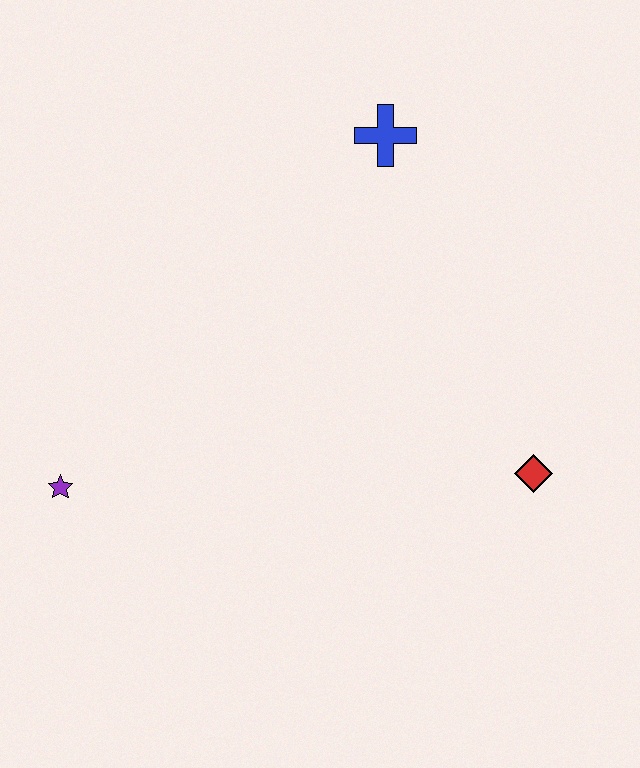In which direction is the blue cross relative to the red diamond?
The blue cross is above the red diamond.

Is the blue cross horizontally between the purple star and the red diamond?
Yes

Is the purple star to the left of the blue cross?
Yes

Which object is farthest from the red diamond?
The purple star is farthest from the red diamond.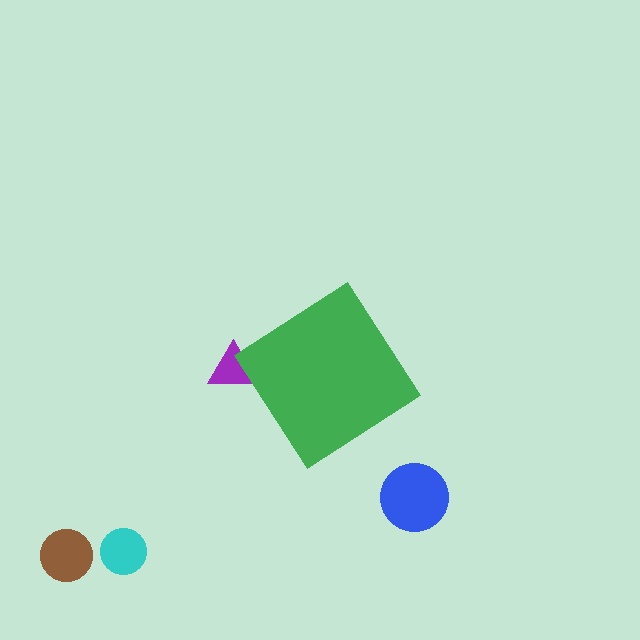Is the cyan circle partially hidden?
No, the cyan circle is fully visible.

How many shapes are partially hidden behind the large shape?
1 shape is partially hidden.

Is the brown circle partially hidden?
No, the brown circle is fully visible.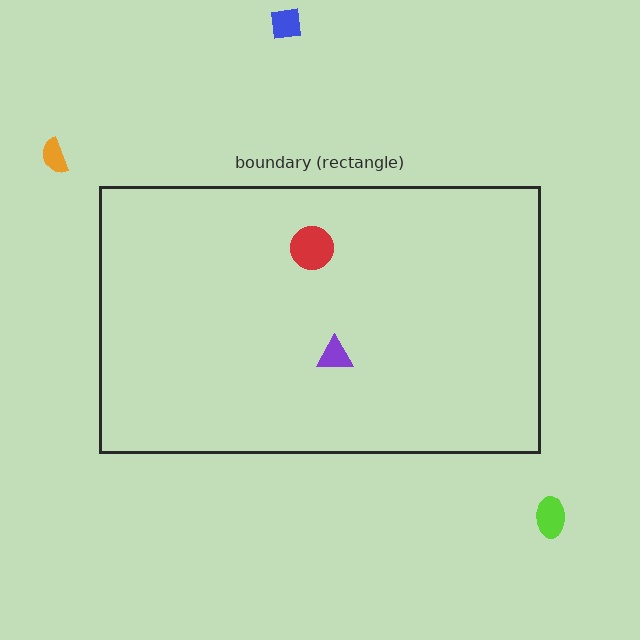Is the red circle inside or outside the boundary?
Inside.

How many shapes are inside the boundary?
2 inside, 3 outside.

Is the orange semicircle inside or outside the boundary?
Outside.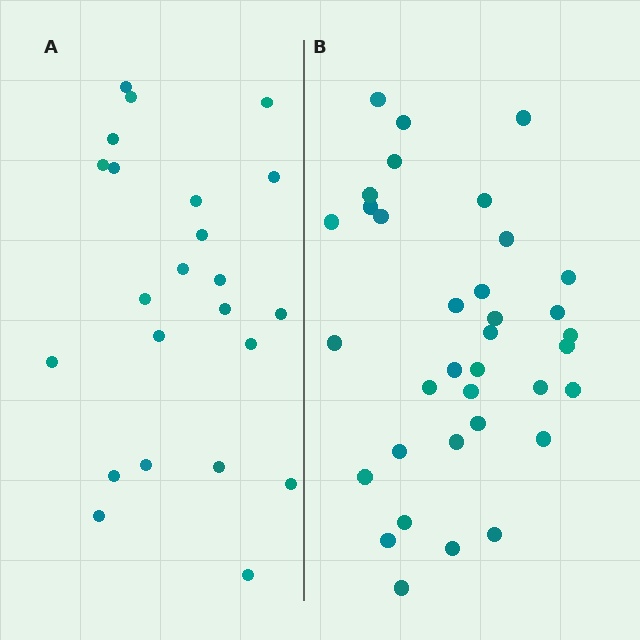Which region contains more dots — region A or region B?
Region B (the right region) has more dots.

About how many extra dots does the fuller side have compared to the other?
Region B has roughly 12 or so more dots than region A.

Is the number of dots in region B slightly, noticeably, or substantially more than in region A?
Region B has substantially more. The ratio is roughly 1.5 to 1.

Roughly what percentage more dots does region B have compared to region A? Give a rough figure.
About 50% more.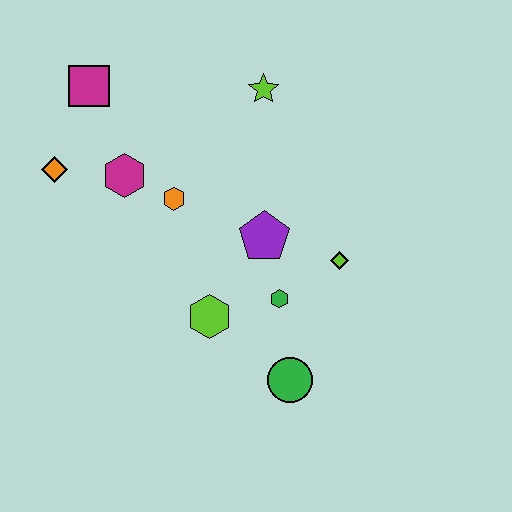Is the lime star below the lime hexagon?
No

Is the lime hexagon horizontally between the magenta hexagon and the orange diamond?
No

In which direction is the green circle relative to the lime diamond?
The green circle is below the lime diamond.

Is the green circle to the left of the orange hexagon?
No